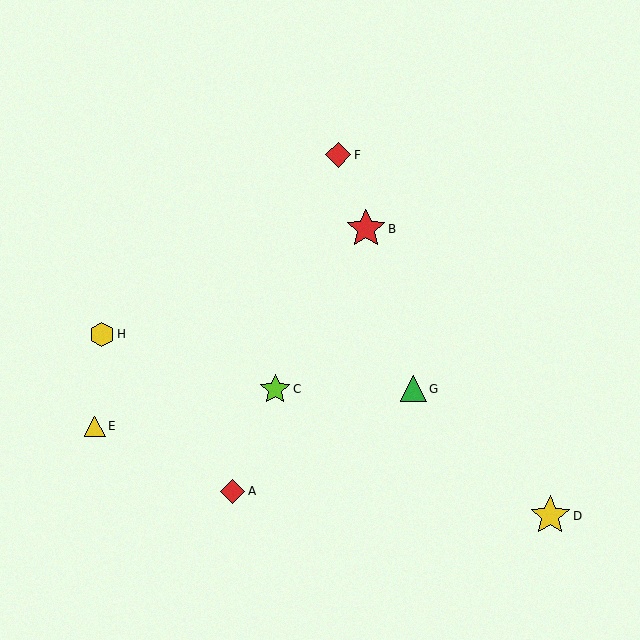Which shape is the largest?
The yellow star (labeled D) is the largest.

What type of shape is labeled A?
Shape A is a red diamond.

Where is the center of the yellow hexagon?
The center of the yellow hexagon is at (102, 334).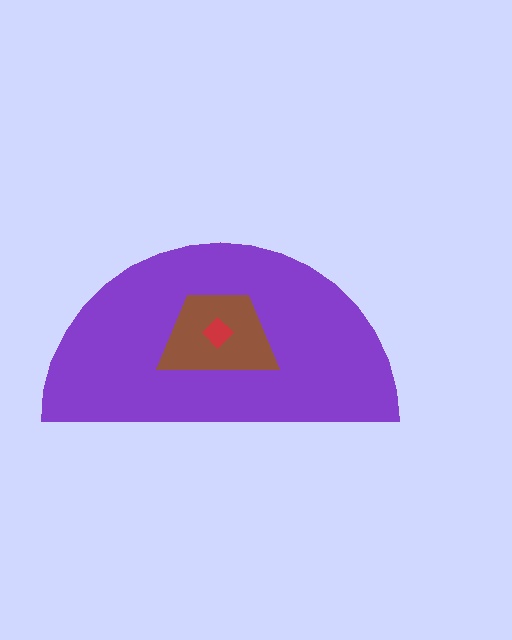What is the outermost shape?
The purple semicircle.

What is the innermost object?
The red diamond.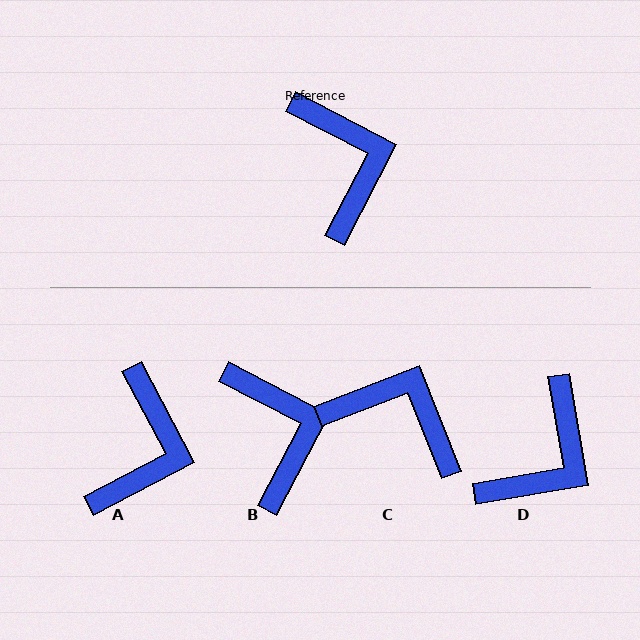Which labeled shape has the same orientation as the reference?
B.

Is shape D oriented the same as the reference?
No, it is off by about 53 degrees.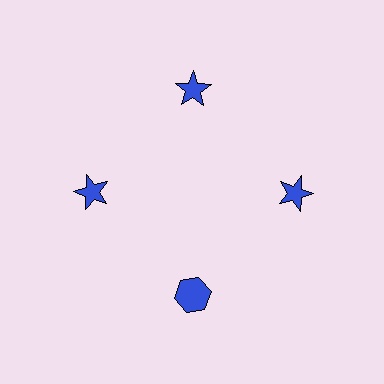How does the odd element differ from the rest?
It has a different shape: hexagon instead of star.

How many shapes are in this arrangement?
There are 4 shapes arranged in a ring pattern.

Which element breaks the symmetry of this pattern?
The blue hexagon at roughly the 6 o'clock position breaks the symmetry. All other shapes are blue stars.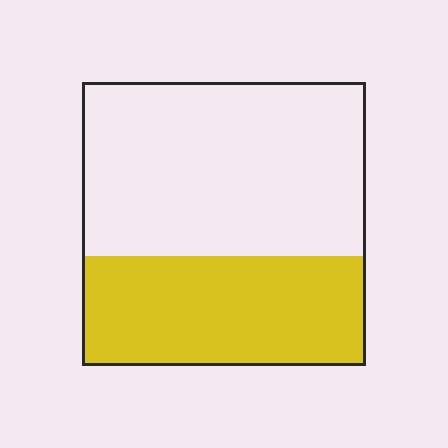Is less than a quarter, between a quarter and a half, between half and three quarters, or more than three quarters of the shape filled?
Between a quarter and a half.